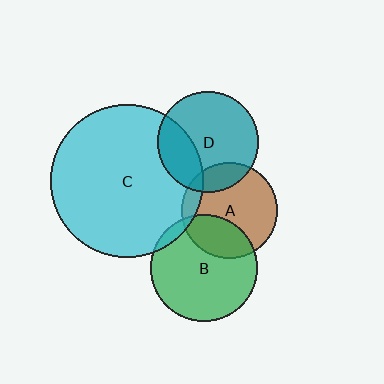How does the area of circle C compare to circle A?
Approximately 2.6 times.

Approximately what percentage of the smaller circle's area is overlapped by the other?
Approximately 30%.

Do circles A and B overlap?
Yes.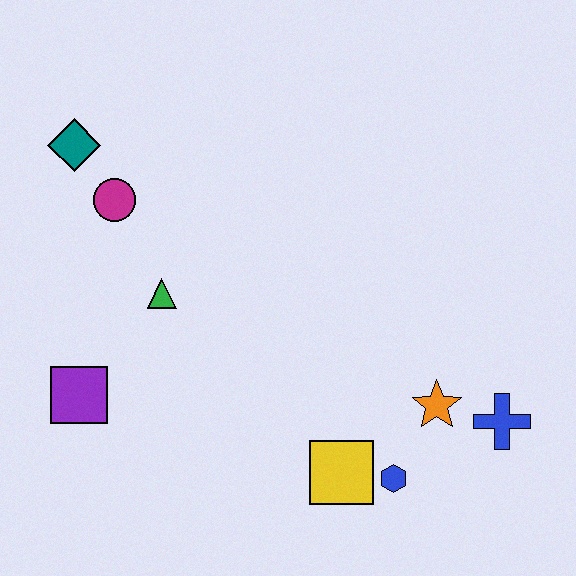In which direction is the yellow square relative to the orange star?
The yellow square is to the left of the orange star.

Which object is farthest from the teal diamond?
The blue cross is farthest from the teal diamond.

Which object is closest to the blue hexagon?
The yellow square is closest to the blue hexagon.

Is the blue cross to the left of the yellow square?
No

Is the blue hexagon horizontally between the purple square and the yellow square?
No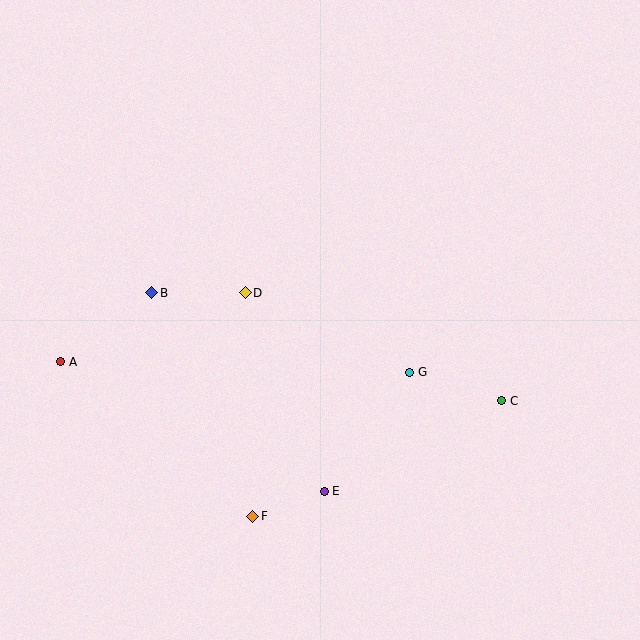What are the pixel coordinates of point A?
Point A is at (61, 362).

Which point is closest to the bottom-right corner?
Point C is closest to the bottom-right corner.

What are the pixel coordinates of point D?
Point D is at (245, 293).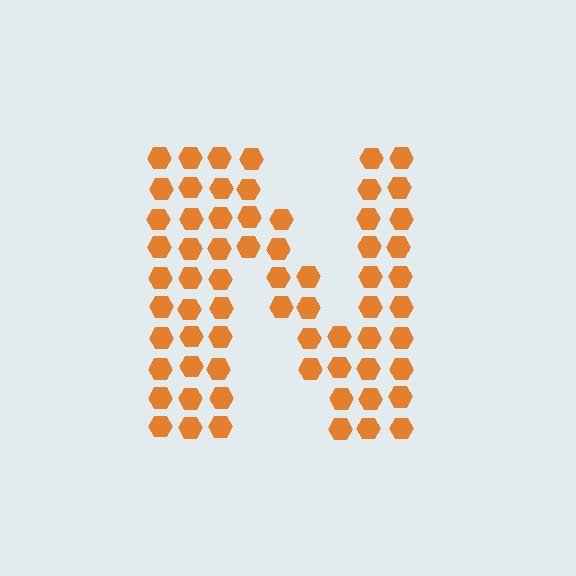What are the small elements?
The small elements are hexagons.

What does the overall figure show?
The overall figure shows the letter N.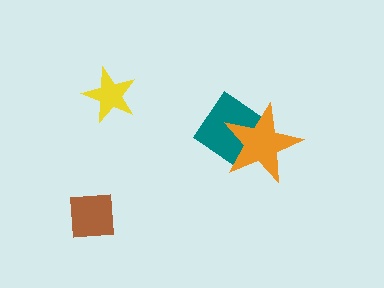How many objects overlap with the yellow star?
0 objects overlap with the yellow star.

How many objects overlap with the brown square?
0 objects overlap with the brown square.